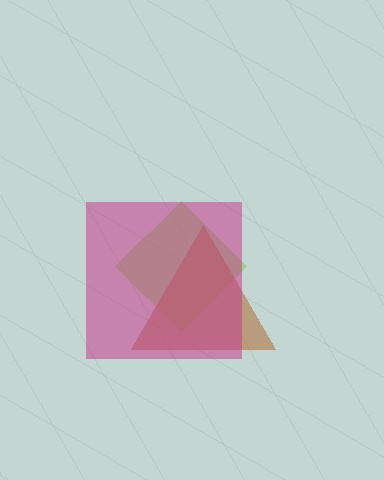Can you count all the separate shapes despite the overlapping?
Yes, there are 3 separate shapes.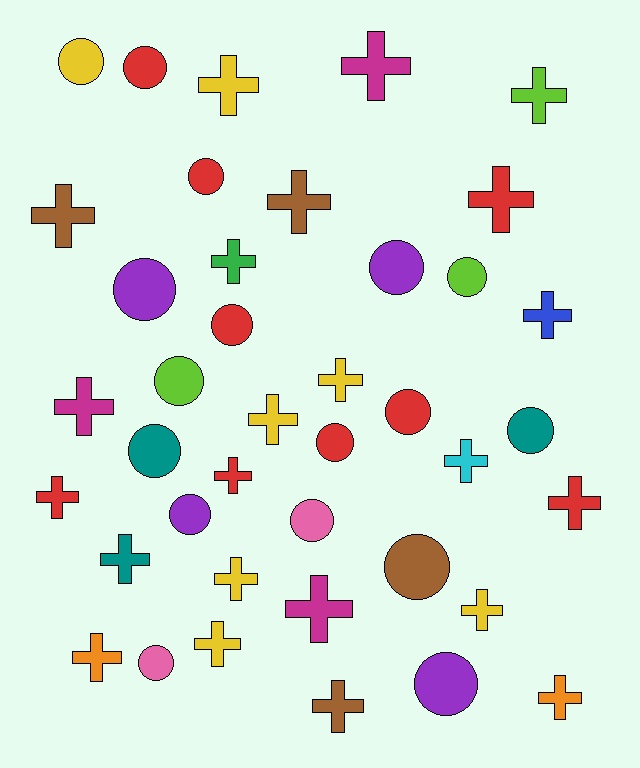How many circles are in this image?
There are 17 circles.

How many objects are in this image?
There are 40 objects.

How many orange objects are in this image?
There are 2 orange objects.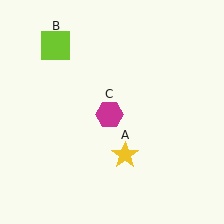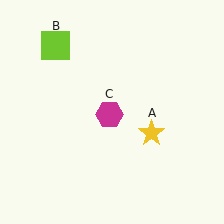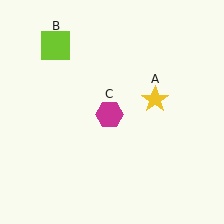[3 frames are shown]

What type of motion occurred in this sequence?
The yellow star (object A) rotated counterclockwise around the center of the scene.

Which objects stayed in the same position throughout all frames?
Lime square (object B) and magenta hexagon (object C) remained stationary.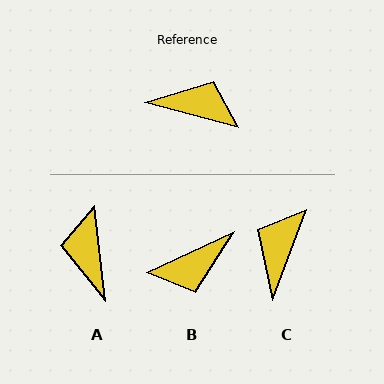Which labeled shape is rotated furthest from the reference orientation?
B, about 140 degrees away.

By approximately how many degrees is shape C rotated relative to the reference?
Approximately 84 degrees counter-clockwise.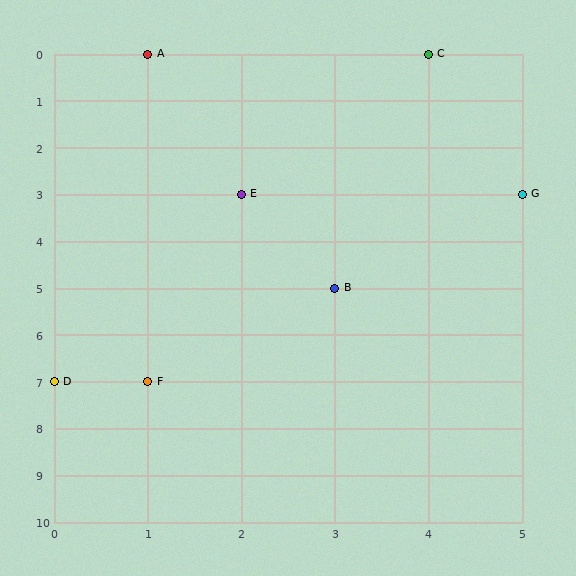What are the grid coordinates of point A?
Point A is at grid coordinates (1, 0).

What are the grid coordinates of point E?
Point E is at grid coordinates (2, 3).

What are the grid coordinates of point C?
Point C is at grid coordinates (4, 0).